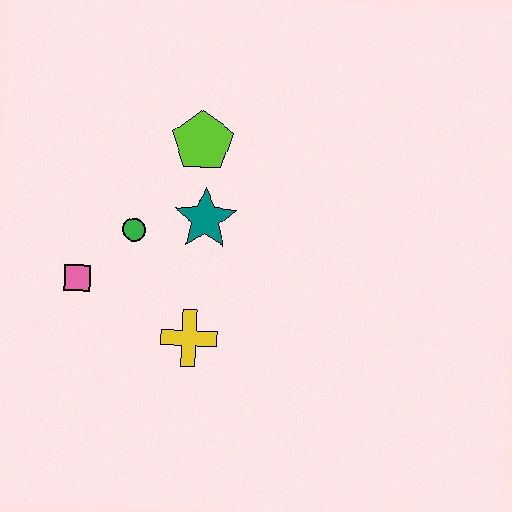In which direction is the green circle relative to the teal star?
The green circle is to the left of the teal star.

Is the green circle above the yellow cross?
Yes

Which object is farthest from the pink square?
The lime pentagon is farthest from the pink square.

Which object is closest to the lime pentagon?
The teal star is closest to the lime pentagon.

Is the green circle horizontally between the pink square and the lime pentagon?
Yes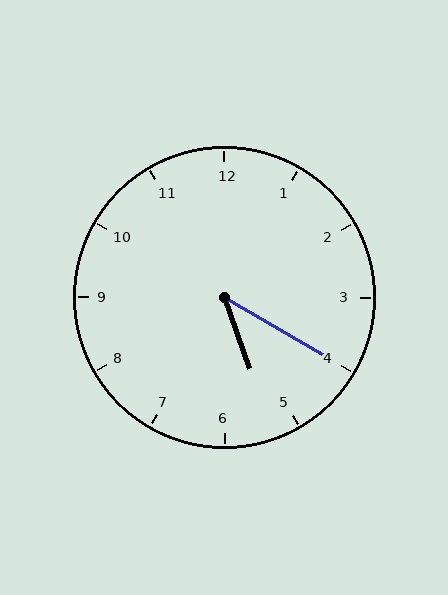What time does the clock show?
5:20.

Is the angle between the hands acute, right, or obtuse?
It is acute.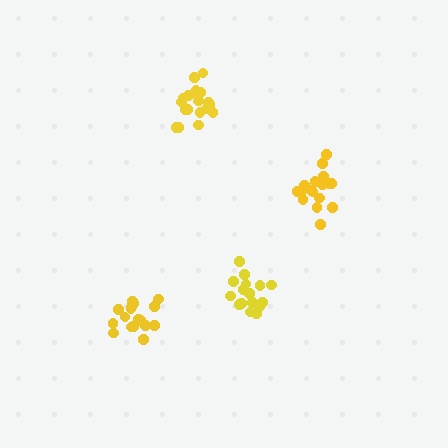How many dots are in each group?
Group 1: 16 dots, Group 2: 20 dots, Group 3: 17 dots, Group 4: 18 dots (71 total).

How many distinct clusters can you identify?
There are 4 distinct clusters.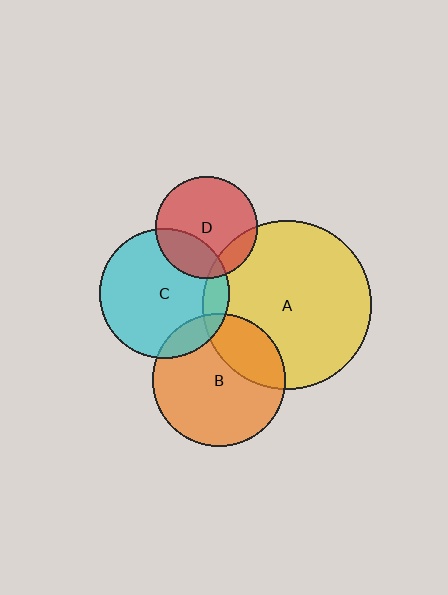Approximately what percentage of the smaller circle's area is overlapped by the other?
Approximately 10%.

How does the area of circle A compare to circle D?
Approximately 2.8 times.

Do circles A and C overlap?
Yes.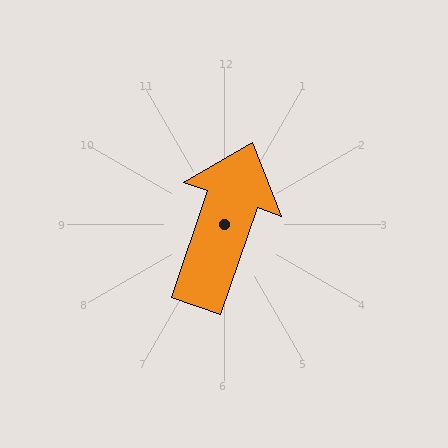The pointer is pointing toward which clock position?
Roughly 1 o'clock.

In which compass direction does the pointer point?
North.